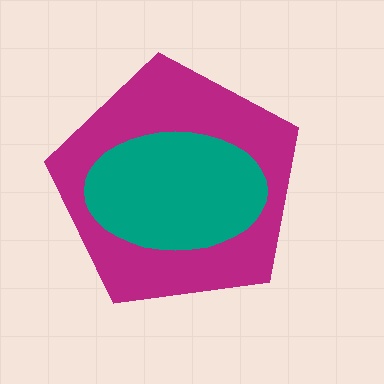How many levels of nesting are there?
2.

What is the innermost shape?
The teal ellipse.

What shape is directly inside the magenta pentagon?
The teal ellipse.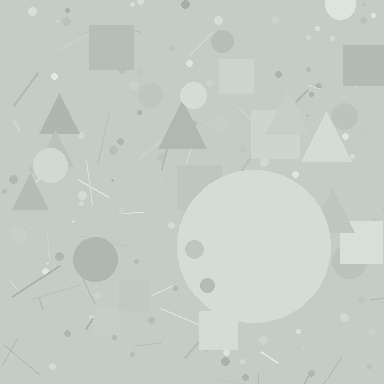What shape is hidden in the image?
A circle is hidden in the image.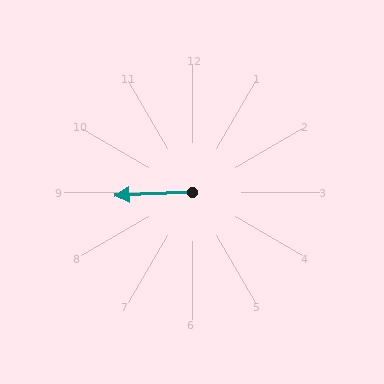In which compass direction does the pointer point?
West.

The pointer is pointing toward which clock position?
Roughly 9 o'clock.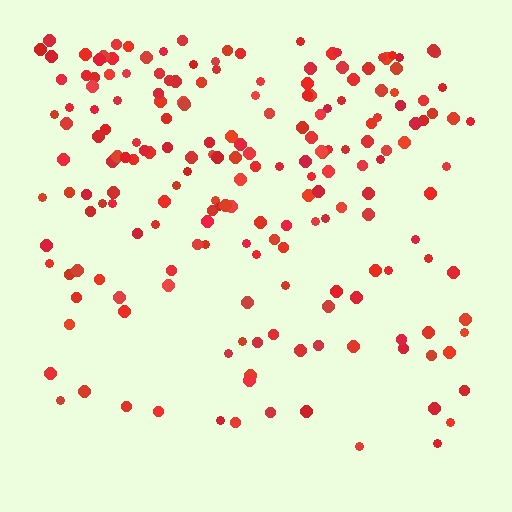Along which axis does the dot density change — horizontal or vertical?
Vertical.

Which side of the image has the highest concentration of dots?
The top.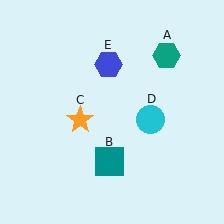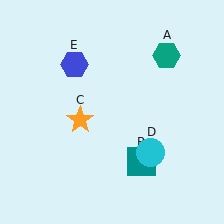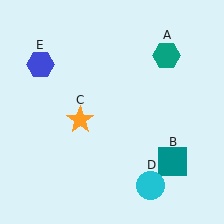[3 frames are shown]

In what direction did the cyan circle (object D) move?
The cyan circle (object D) moved down.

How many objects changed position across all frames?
3 objects changed position: teal square (object B), cyan circle (object D), blue hexagon (object E).